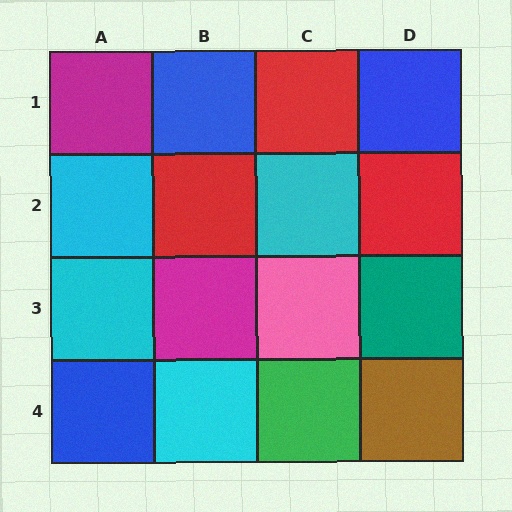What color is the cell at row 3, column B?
Magenta.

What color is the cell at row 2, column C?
Cyan.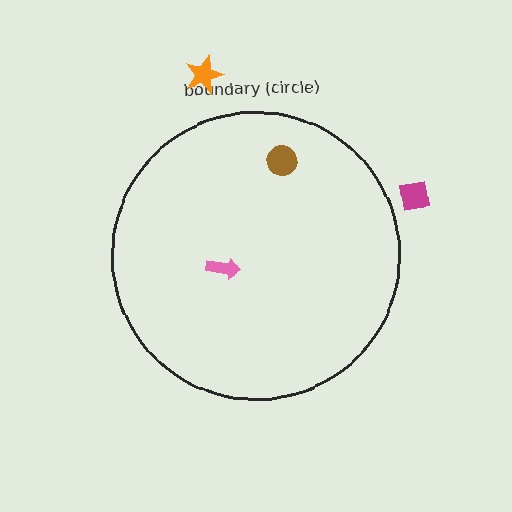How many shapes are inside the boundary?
2 inside, 2 outside.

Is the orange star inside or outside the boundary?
Outside.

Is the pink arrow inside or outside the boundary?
Inside.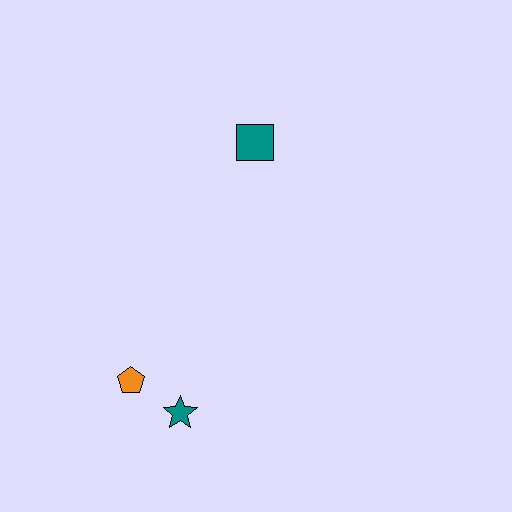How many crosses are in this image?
There are no crosses.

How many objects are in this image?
There are 3 objects.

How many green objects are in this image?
There are no green objects.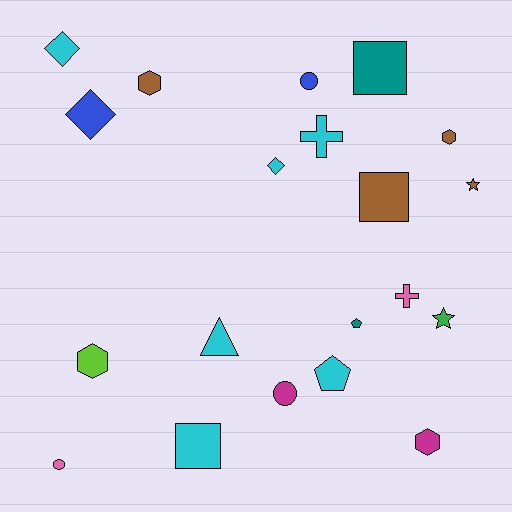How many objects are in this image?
There are 20 objects.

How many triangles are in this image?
There is 1 triangle.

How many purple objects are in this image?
There are no purple objects.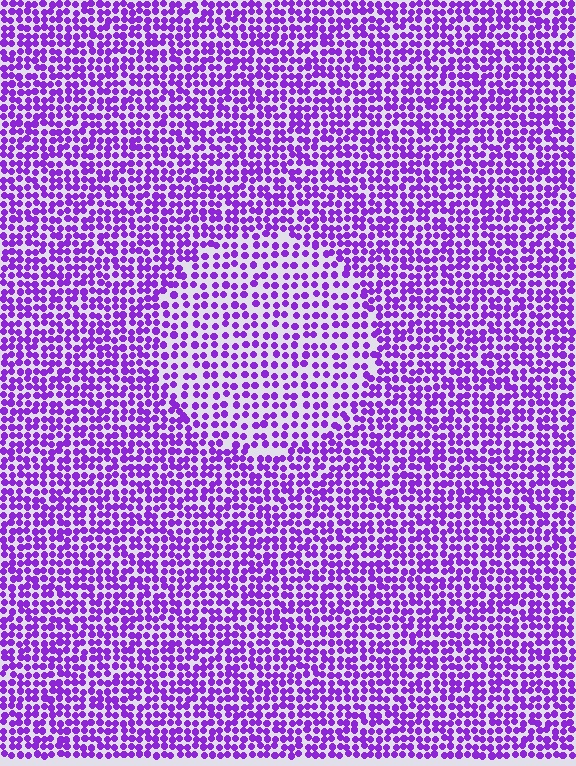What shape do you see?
I see a circle.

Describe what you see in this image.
The image contains small purple elements arranged at two different densities. A circle-shaped region is visible where the elements are less densely packed than the surrounding area.